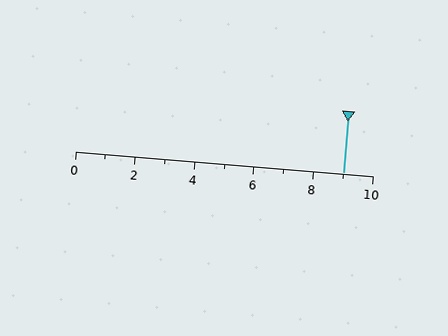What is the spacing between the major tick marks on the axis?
The major ticks are spaced 2 apart.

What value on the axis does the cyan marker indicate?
The marker indicates approximately 9.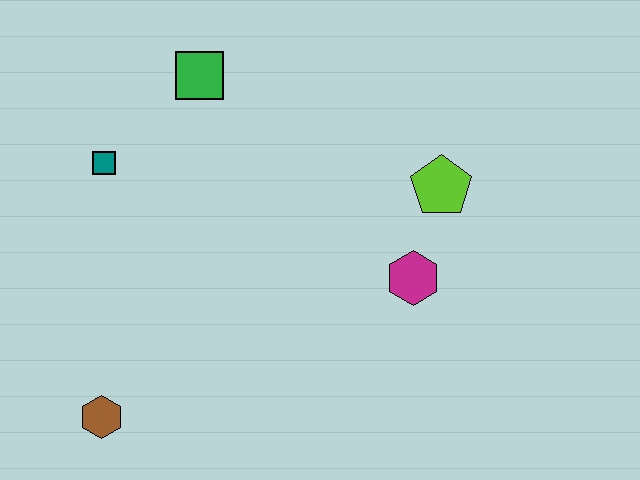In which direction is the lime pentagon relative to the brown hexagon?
The lime pentagon is to the right of the brown hexagon.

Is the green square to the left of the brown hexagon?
No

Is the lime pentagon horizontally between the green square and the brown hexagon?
No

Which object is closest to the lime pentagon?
The magenta hexagon is closest to the lime pentagon.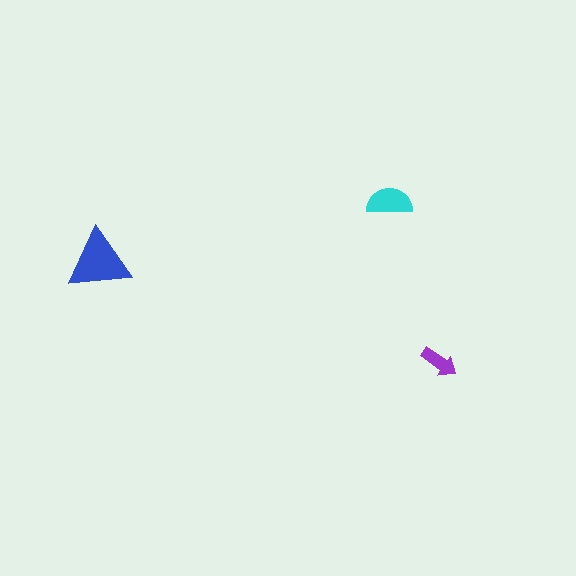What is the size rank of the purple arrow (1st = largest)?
3rd.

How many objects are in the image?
There are 3 objects in the image.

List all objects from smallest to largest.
The purple arrow, the cyan semicircle, the blue triangle.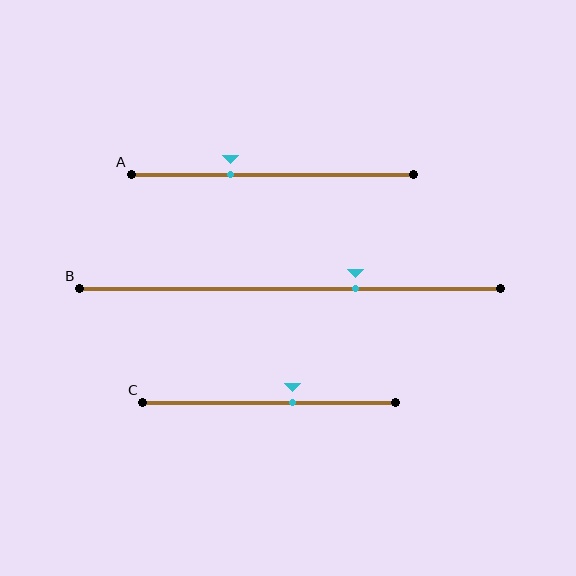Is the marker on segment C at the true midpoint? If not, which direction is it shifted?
No, the marker on segment C is shifted to the right by about 9% of the segment length.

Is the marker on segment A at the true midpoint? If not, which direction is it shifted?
No, the marker on segment A is shifted to the left by about 15% of the segment length.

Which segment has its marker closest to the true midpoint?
Segment C has its marker closest to the true midpoint.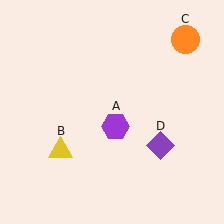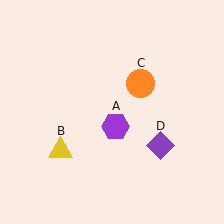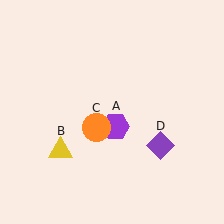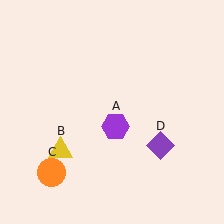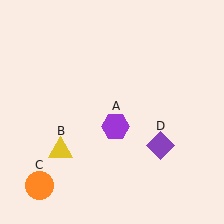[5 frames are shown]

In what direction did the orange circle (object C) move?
The orange circle (object C) moved down and to the left.